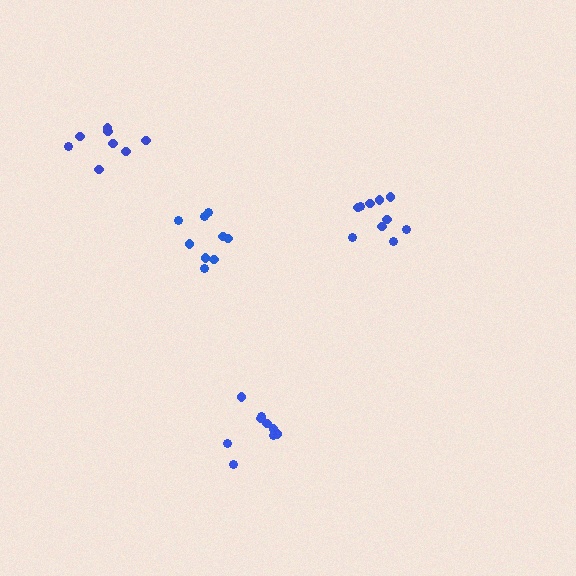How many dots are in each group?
Group 1: 10 dots, Group 2: 9 dots, Group 3: 8 dots, Group 4: 9 dots (36 total).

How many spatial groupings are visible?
There are 4 spatial groupings.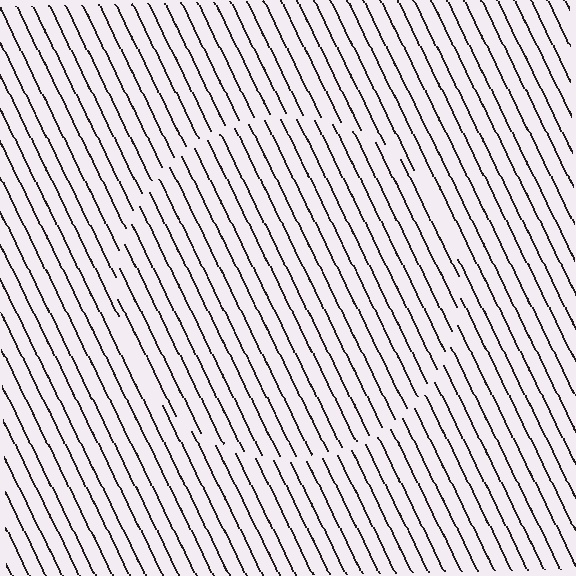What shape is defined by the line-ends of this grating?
An illusory circle. The interior of the shape contains the same grating, shifted by half a period — the contour is defined by the phase discontinuity where line-ends from the inner and outer gratings abut.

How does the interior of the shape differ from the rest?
The interior of the shape contains the same grating, shifted by half a period — the contour is defined by the phase discontinuity where line-ends from the inner and outer gratings abut.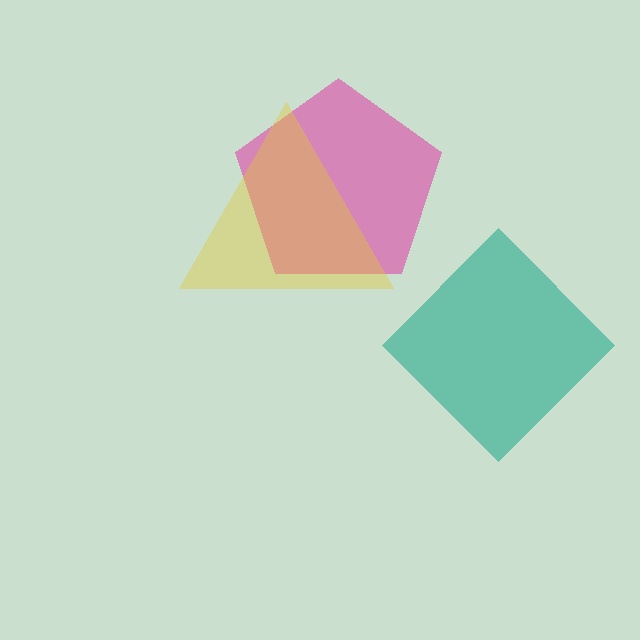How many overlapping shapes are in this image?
There are 3 overlapping shapes in the image.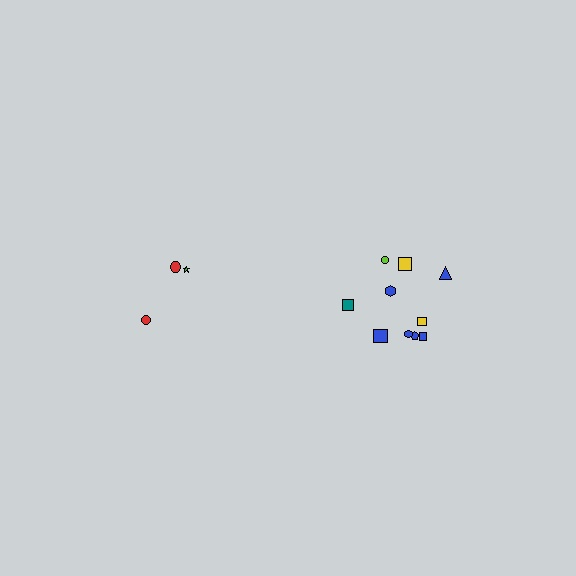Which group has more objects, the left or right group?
The right group.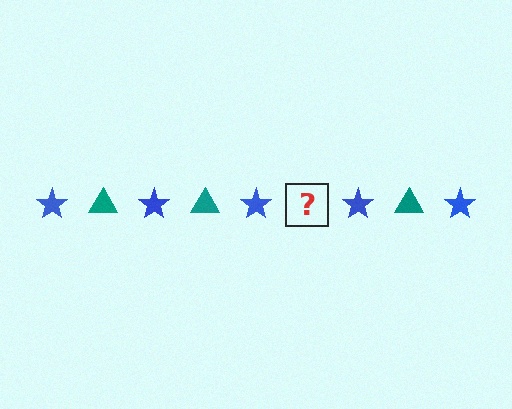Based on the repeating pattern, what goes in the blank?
The blank should be a teal triangle.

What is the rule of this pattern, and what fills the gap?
The rule is that the pattern alternates between blue star and teal triangle. The gap should be filled with a teal triangle.